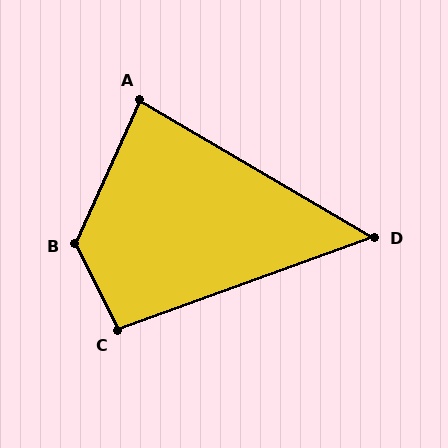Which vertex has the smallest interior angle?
D, at approximately 50 degrees.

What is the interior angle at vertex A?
Approximately 84 degrees (acute).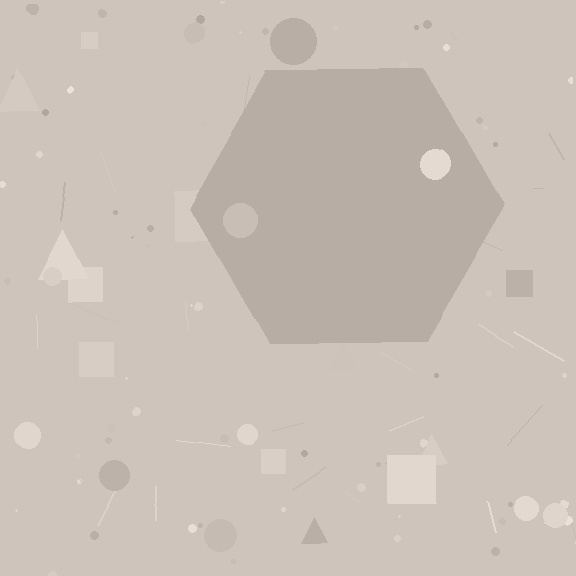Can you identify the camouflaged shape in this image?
The camouflaged shape is a hexagon.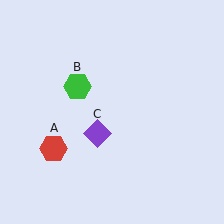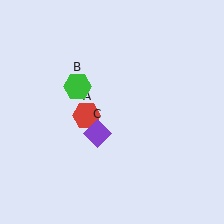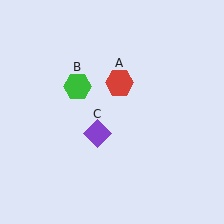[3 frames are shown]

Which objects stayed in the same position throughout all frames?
Green hexagon (object B) and purple diamond (object C) remained stationary.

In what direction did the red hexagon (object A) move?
The red hexagon (object A) moved up and to the right.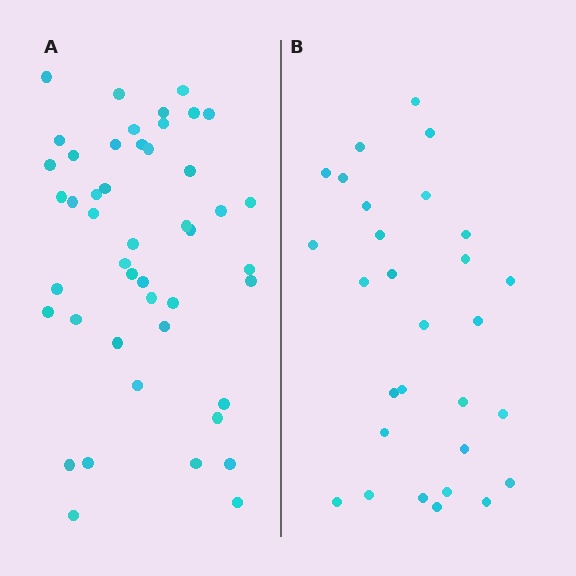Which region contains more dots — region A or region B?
Region A (the left region) has more dots.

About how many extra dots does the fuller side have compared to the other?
Region A has approximately 15 more dots than region B.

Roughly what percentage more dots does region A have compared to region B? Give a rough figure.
About 60% more.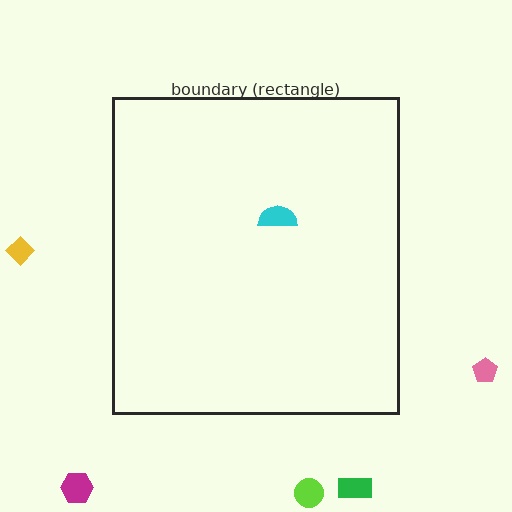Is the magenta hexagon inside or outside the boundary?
Outside.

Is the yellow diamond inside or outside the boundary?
Outside.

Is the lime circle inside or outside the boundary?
Outside.